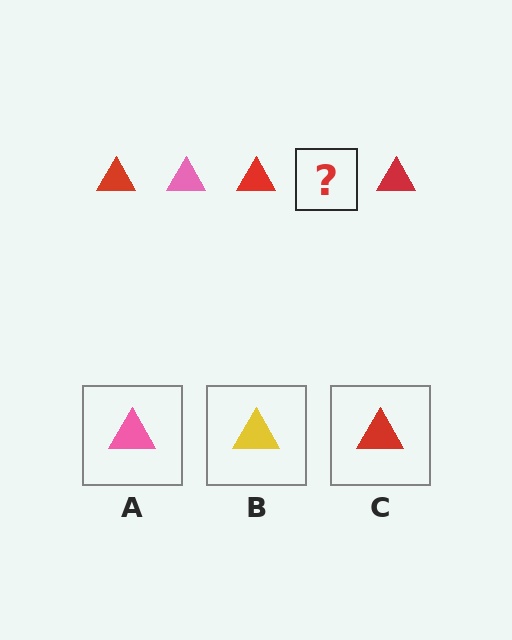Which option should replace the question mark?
Option A.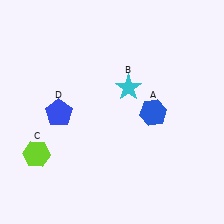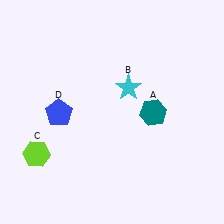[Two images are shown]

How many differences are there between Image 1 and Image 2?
There is 1 difference between the two images.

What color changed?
The hexagon (A) changed from blue in Image 1 to teal in Image 2.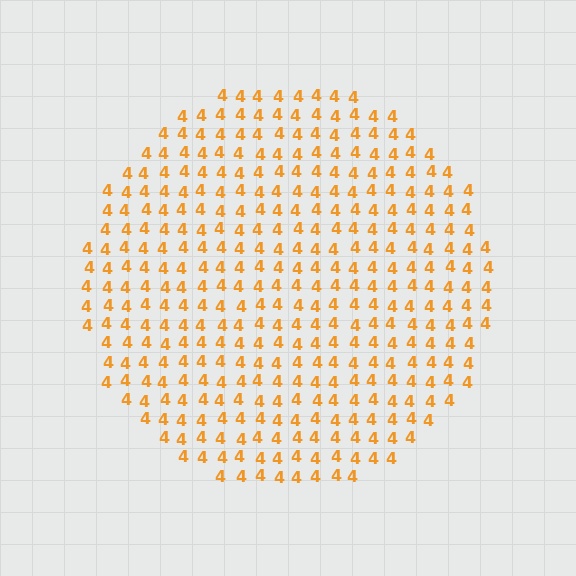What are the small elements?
The small elements are digit 4's.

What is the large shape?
The large shape is a circle.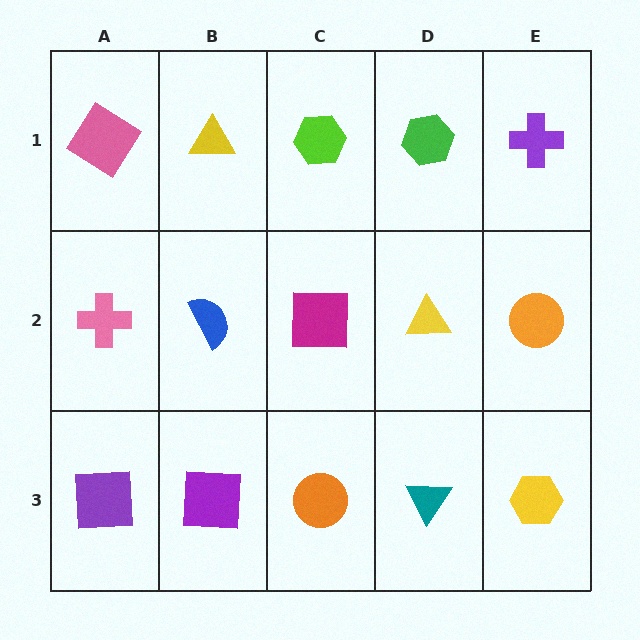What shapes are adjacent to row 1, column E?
An orange circle (row 2, column E), a green hexagon (row 1, column D).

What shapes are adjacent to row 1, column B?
A blue semicircle (row 2, column B), a pink diamond (row 1, column A), a lime hexagon (row 1, column C).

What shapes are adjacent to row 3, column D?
A yellow triangle (row 2, column D), an orange circle (row 3, column C), a yellow hexagon (row 3, column E).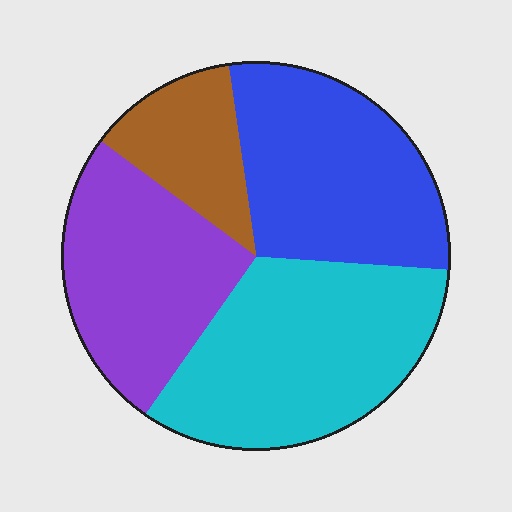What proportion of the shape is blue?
Blue takes up about one quarter (1/4) of the shape.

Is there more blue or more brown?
Blue.